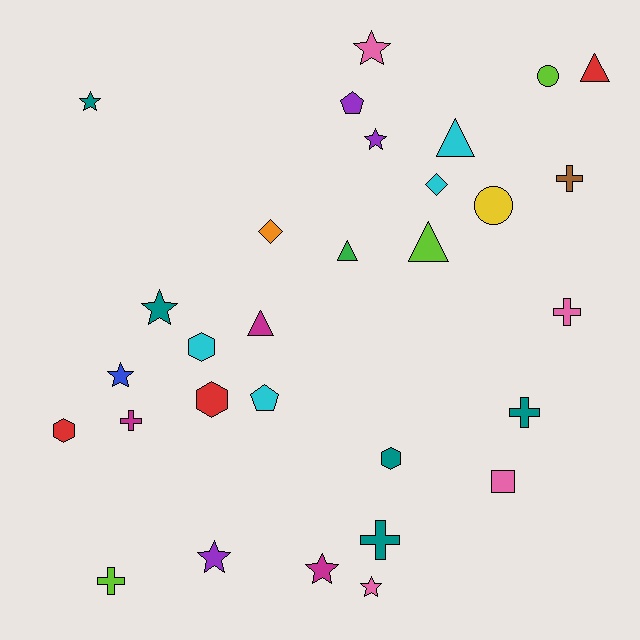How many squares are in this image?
There is 1 square.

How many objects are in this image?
There are 30 objects.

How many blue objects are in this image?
There is 1 blue object.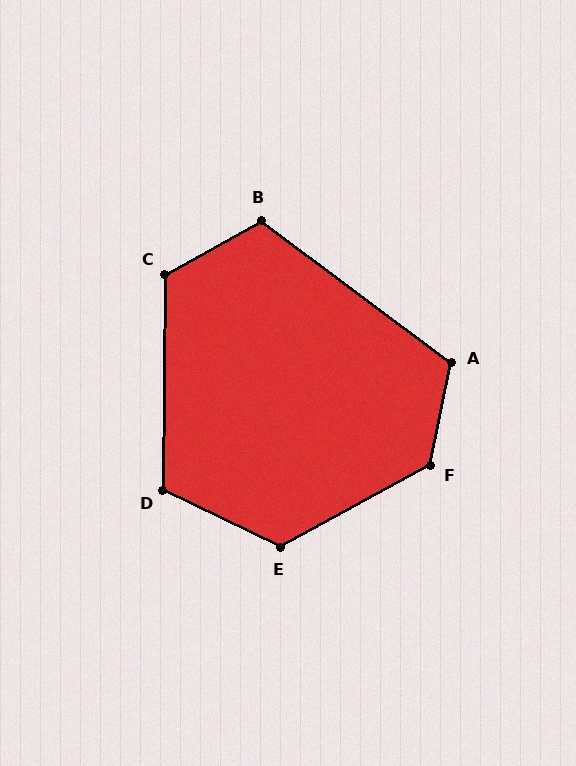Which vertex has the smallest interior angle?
B, at approximately 114 degrees.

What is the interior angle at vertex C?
Approximately 119 degrees (obtuse).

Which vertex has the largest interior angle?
F, at approximately 130 degrees.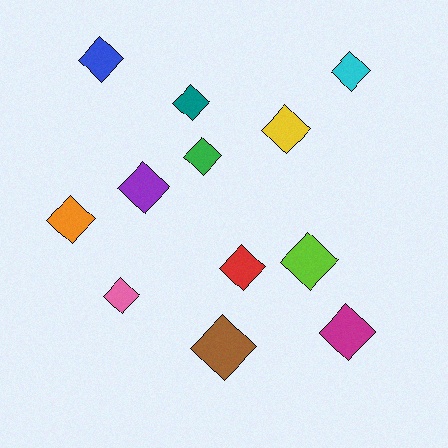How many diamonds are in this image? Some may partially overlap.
There are 12 diamonds.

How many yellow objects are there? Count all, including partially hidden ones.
There is 1 yellow object.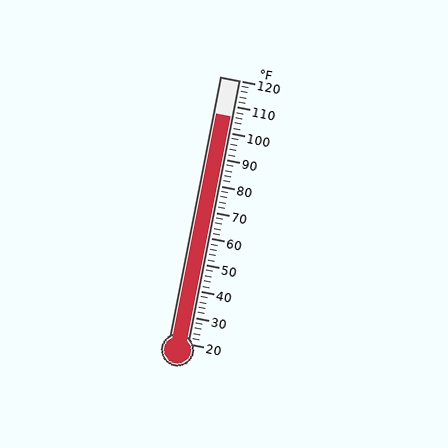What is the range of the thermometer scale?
The thermometer scale ranges from 20°F to 120°F.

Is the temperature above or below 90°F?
The temperature is above 90°F.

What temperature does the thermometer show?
The thermometer shows approximately 106°F.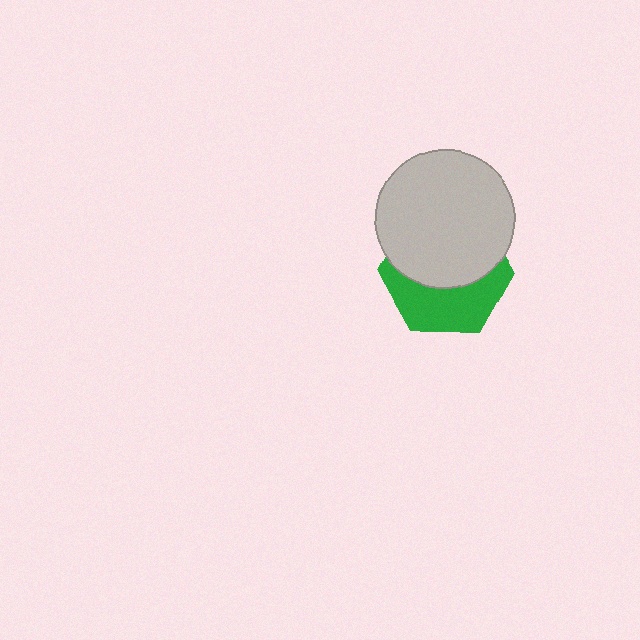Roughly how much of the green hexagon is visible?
A small part of it is visible (roughly 44%).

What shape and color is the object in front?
The object in front is a light gray circle.